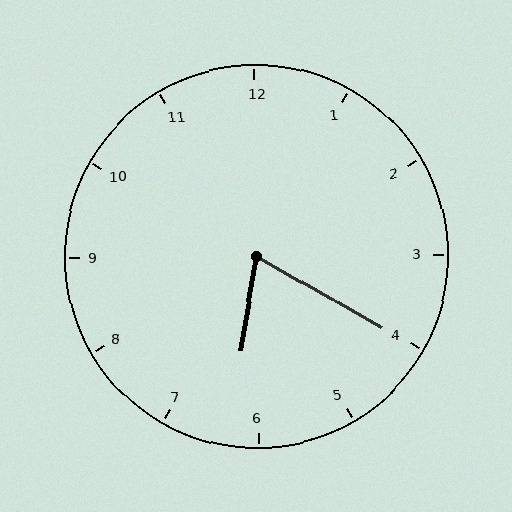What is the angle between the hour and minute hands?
Approximately 70 degrees.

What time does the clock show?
6:20.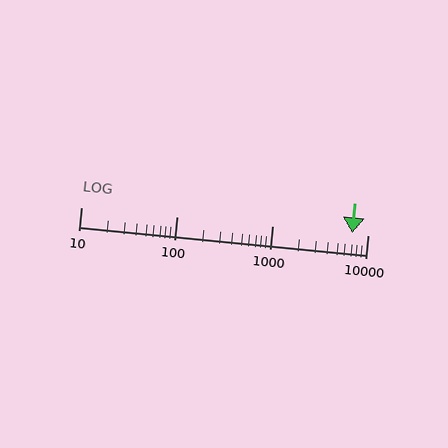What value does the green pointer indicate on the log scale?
The pointer indicates approximately 6900.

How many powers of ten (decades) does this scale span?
The scale spans 3 decades, from 10 to 10000.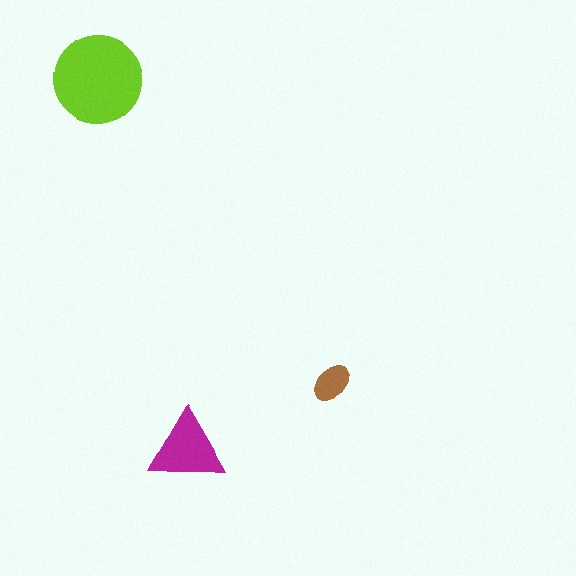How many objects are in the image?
There are 3 objects in the image.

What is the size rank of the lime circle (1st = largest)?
1st.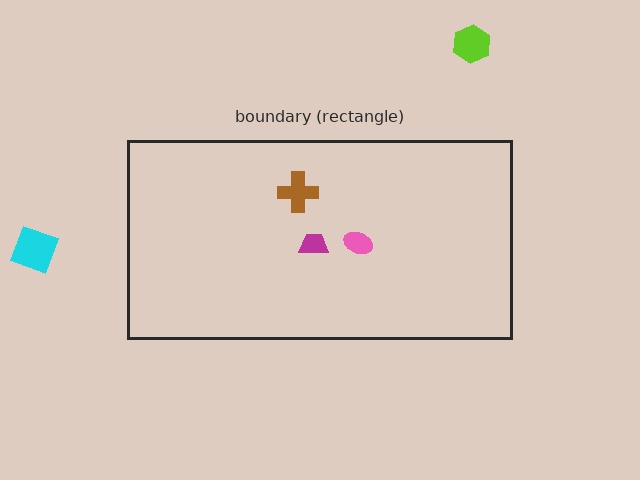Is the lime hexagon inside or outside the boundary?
Outside.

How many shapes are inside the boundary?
3 inside, 2 outside.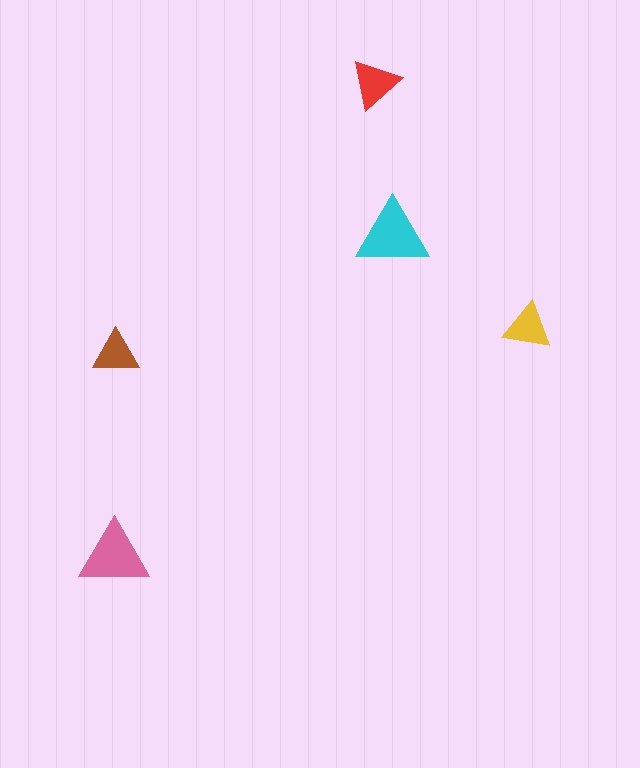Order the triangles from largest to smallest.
the cyan one, the pink one, the red one, the yellow one, the brown one.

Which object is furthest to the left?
The pink triangle is leftmost.